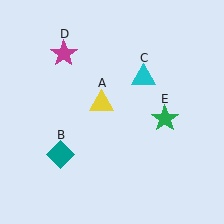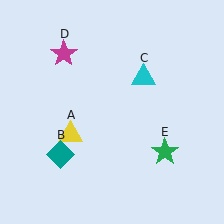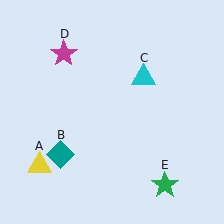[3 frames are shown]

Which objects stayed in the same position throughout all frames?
Teal diamond (object B) and cyan triangle (object C) and magenta star (object D) remained stationary.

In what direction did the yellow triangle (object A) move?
The yellow triangle (object A) moved down and to the left.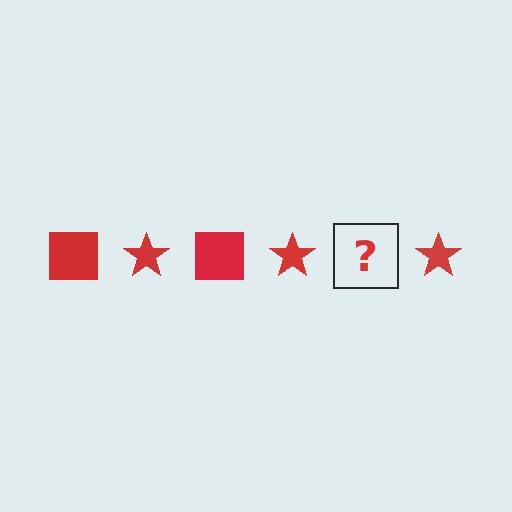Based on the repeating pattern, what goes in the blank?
The blank should be a red square.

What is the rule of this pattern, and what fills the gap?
The rule is that the pattern cycles through square, star shapes in red. The gap should be filled with a red square.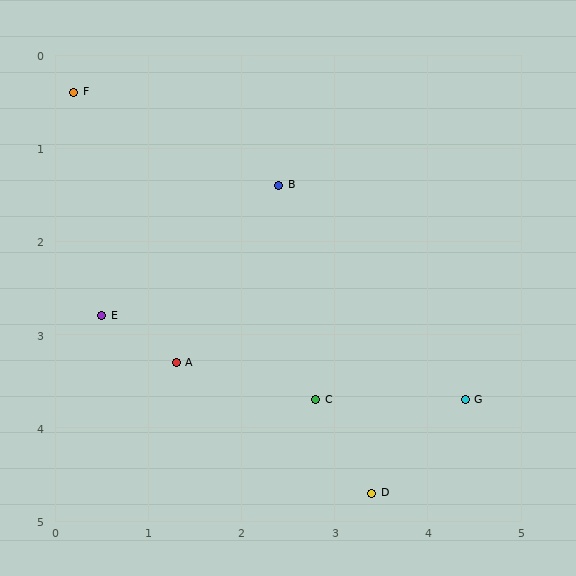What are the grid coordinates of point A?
Point A is at approximately (1.3, 3.3).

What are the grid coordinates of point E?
Point E is at approximately (0.5, 2.8).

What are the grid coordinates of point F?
Point F is at approximately (0.2, 0.4).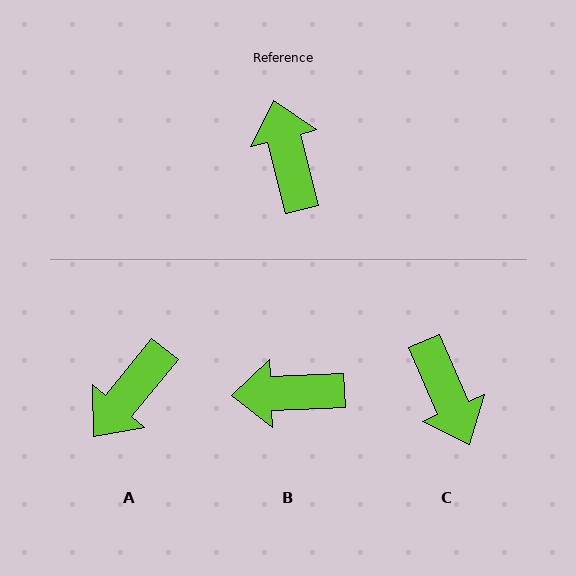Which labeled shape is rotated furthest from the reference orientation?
C, about 171 degrees away.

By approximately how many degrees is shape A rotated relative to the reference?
Approximately 127 degrees counter-clockwise.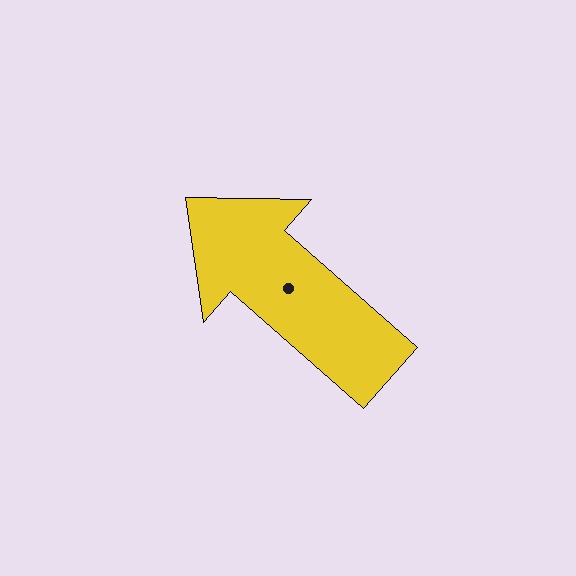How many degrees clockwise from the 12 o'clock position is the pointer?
Approximately 311 degrees.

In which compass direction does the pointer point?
Northwest.